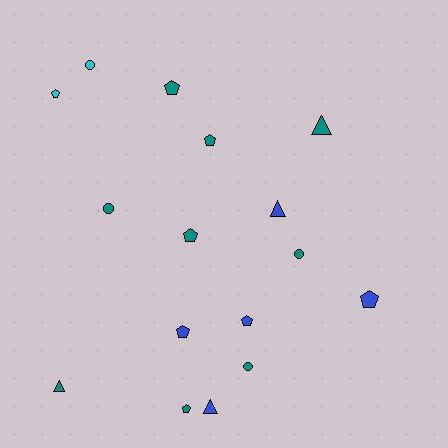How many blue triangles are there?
There are 2 blue triangles.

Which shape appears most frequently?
Pentagon, with 8 objects.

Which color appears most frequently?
Teal, with 9 objects.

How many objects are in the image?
There are 16 objects.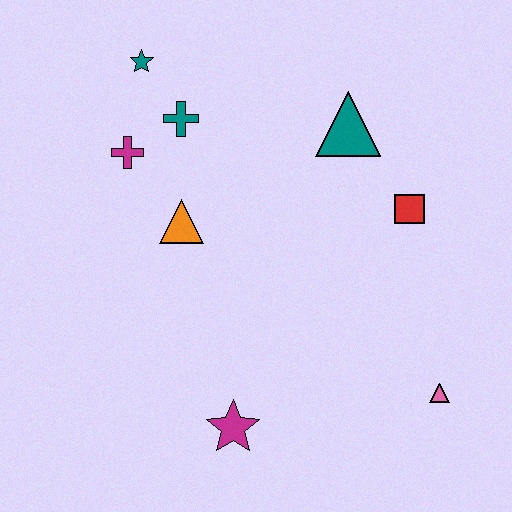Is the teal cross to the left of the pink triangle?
Yes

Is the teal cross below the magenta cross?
No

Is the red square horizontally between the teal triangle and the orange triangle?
No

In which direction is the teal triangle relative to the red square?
The teal triangle is above the red square.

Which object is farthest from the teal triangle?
The magenta star is farthest from the teal triangle.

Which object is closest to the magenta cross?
The teal cross is closest to the magenta cross.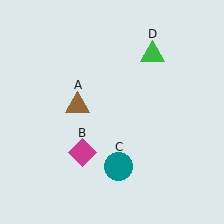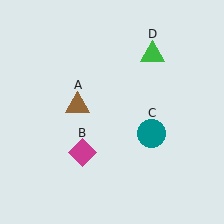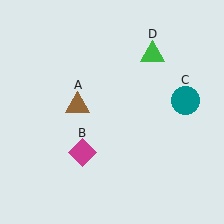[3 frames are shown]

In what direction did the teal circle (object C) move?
The teal circle (object C) moved up and to the right.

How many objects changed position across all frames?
1 object changed position: teal circle (object C).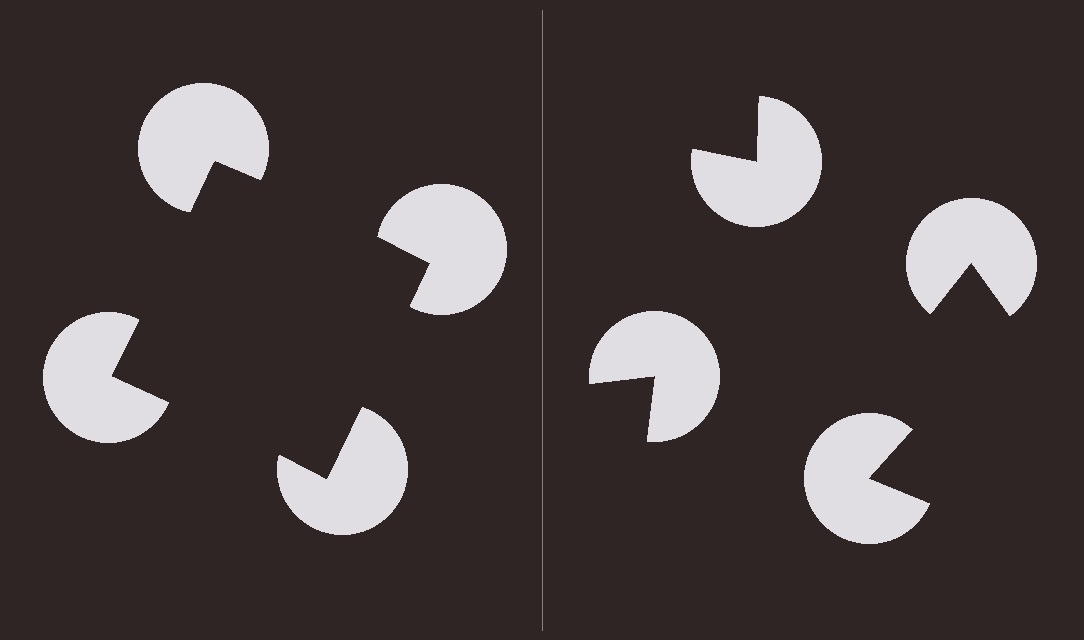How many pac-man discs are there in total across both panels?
8 — 4 on each side.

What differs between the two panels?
The pac-man discs are positioned identically on both sides; only the wedge orientations differ. On the left they align to a square; on the right they are misaligned.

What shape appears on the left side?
An illusory square.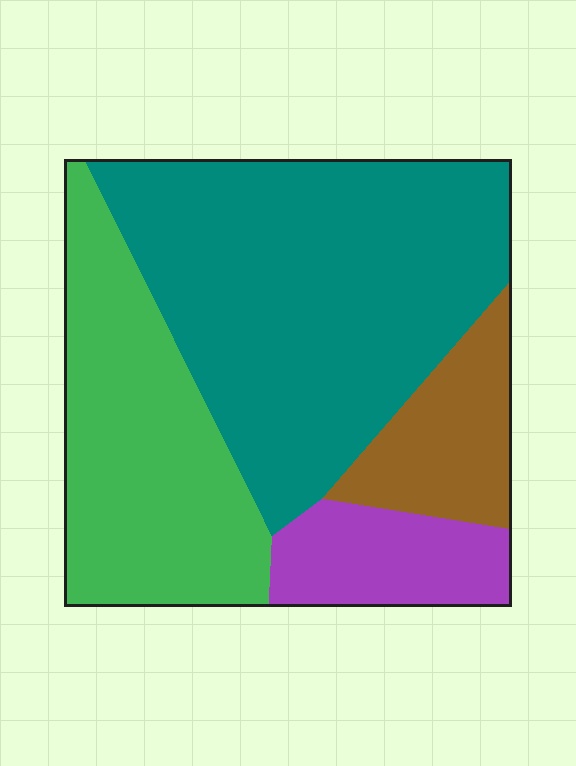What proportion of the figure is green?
Green takes up about one quarter (1/4) of the figure.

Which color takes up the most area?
Teal, at roughly 50%.